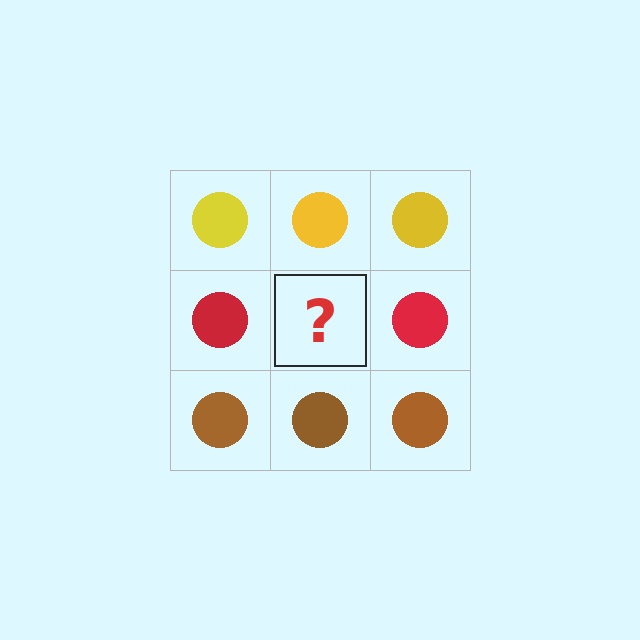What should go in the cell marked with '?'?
The missing cell should contain a red circle.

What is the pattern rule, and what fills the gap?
The rule is that each row has a consistent color. The gap should be filled with a red circle.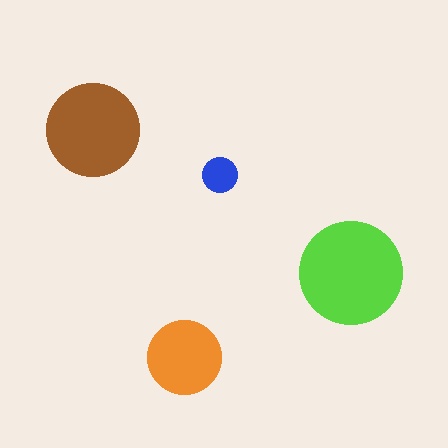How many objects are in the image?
There are 4 objects in the image.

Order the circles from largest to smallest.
the lime one, the brown one, the orange one, the blue one.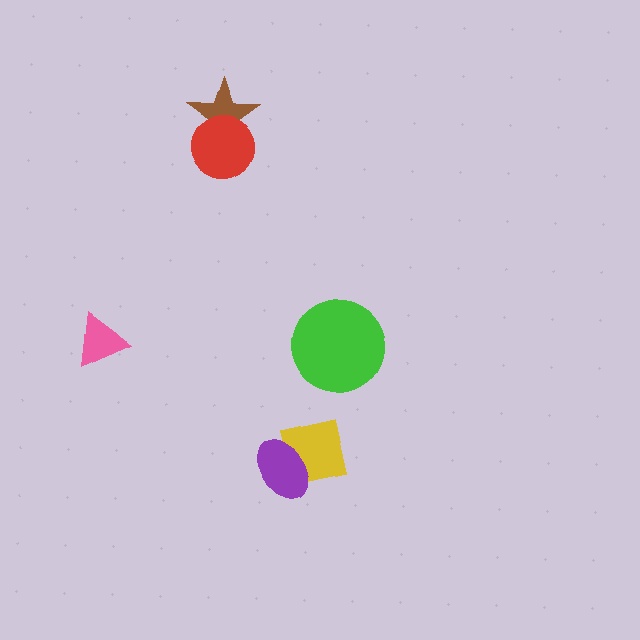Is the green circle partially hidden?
No, no other shape covers it.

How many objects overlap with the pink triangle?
0 objects overlap with the pink triangle.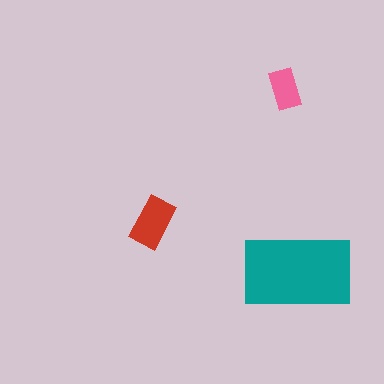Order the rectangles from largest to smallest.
the teal one, the red one, the pink one.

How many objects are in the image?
There are 3 objects in the image.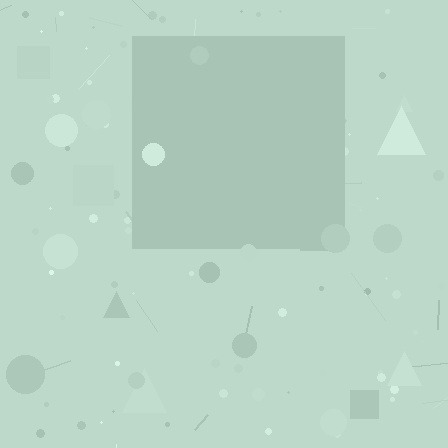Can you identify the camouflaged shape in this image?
The camouflaged shape is a square.